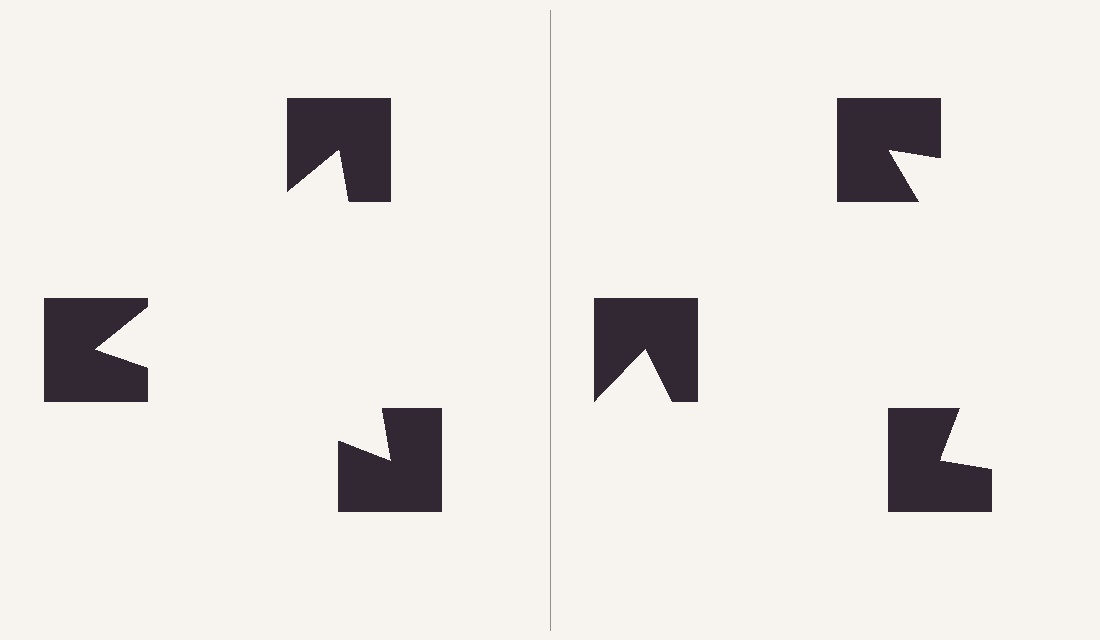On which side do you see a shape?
An illusory triangle appears on the left side. On the right side the wedge cuts are rotated, so no coherent shape forms.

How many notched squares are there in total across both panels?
6 — 3 on each side.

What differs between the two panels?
The notched squares are positioned identically on both sides; only the wedge orientations differ. On the left they align to a triangle; on the right they are misaligned.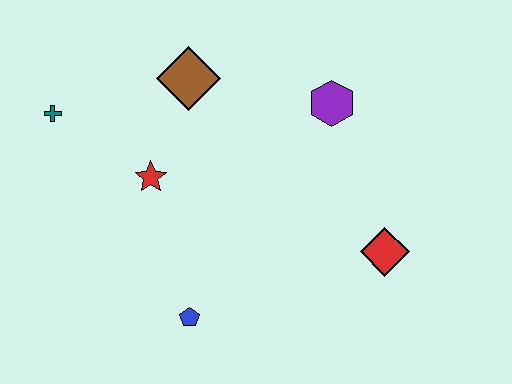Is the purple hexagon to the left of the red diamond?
Yes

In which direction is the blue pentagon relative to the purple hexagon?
The blue pentagon is below the purple hexagon.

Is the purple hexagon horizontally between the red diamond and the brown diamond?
Yes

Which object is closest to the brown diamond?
The red star is closest to the brown diamond.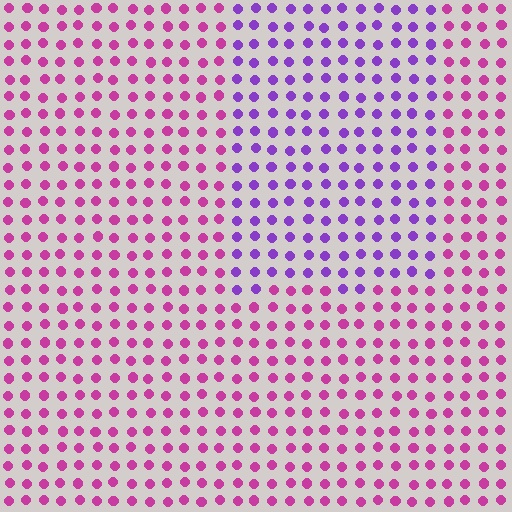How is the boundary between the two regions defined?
The boundary is defined purely by a slight shift in hue (about 44 degrees). Spacing, size, and orientation are identical on both sides.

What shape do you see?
I see a rectangle.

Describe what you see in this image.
The image is filled with small magenta elements in a uniform arrangement. A rectangle-shaped region is visible where the elements are tinted to a slightly different hue, forming a subtle color boundary.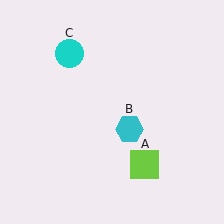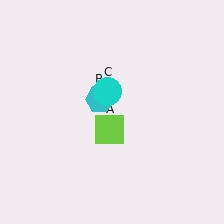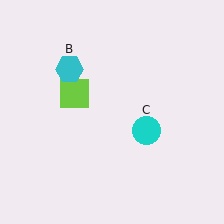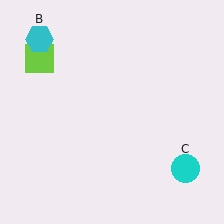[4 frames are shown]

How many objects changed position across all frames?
3 objects changed position: lime square (object A), cyan hexagon (object B), cyan circle (object C).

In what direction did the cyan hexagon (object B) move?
The cyan hexagon (object B) moved up and to the left.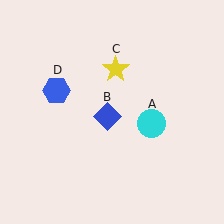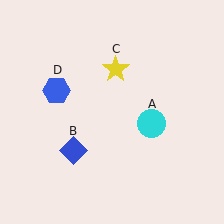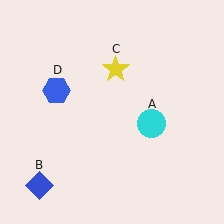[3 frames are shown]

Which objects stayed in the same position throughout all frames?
Cyan circle (object A) and yellow star (object C) and blue hexagon (object D) remained stationary.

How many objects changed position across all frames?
1 object changed position: blue diamond (object B).